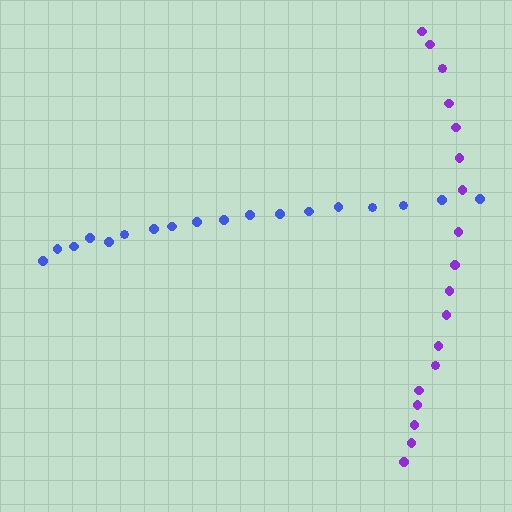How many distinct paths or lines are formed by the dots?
There are 2 distinct paths.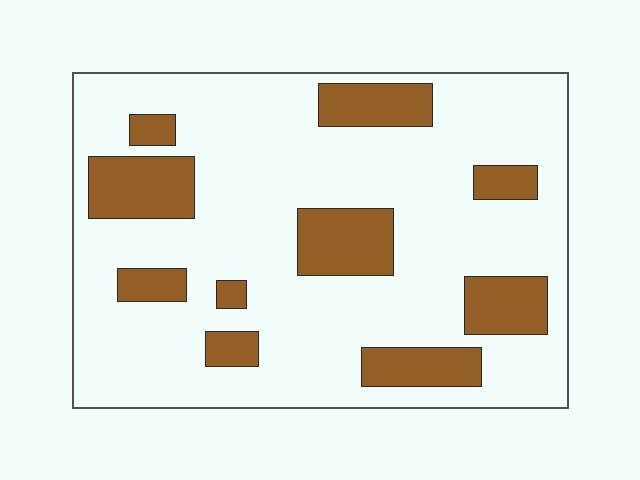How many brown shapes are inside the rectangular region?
10.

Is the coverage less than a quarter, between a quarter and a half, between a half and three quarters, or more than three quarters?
Less than a quarter.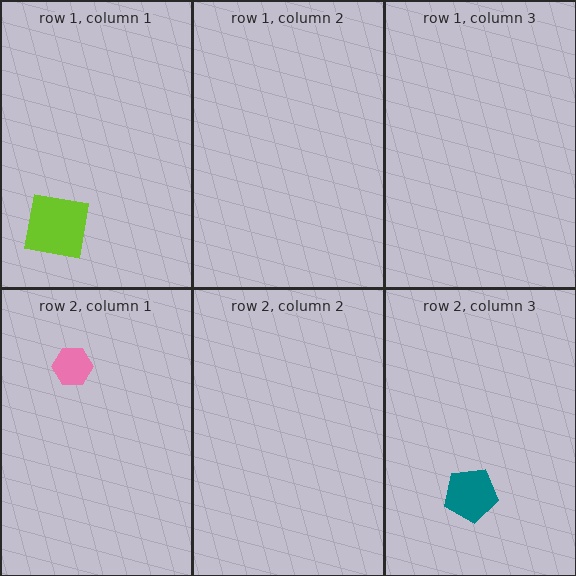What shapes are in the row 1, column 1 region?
The lime square.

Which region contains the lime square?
The row 1, column 1 region.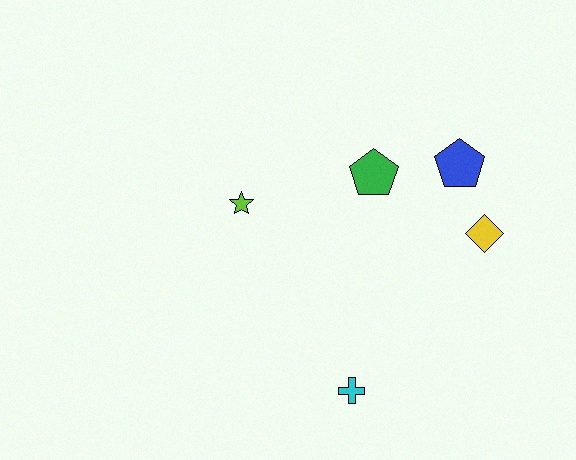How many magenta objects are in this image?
There are no magenta objects.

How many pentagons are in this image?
There are 2 pentagons.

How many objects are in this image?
There are 5 objects.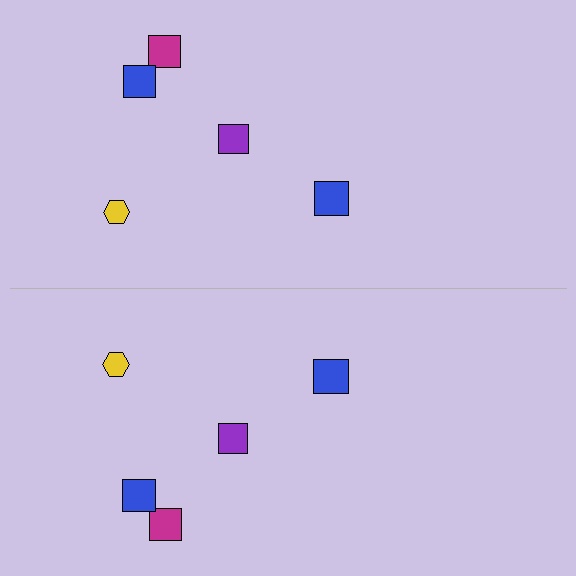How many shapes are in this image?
There are 10 shapes in this image.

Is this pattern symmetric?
Yes, this pattern has bilateral (reflection) symmetry.